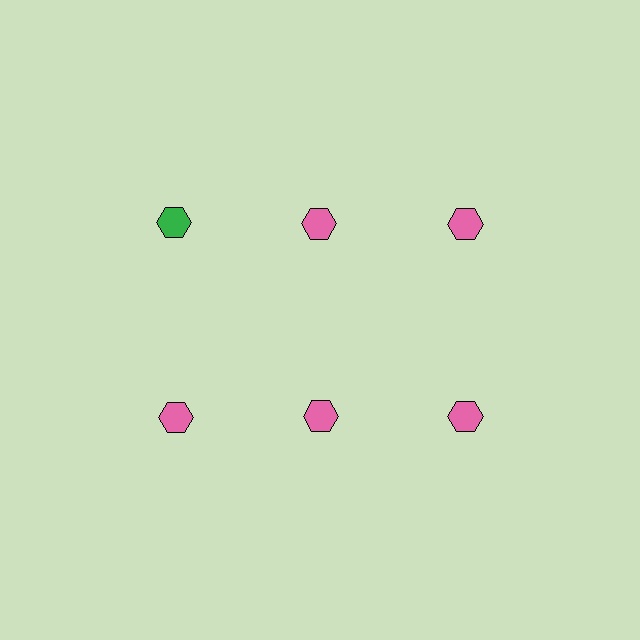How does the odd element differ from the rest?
It has a different color: green instead of pink.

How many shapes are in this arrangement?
There are 6 shapes arranged in a grid pattern.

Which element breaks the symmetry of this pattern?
The green hexagon in the top row, leftmost column breaks the symmetry. All other shapes are pink hexagons.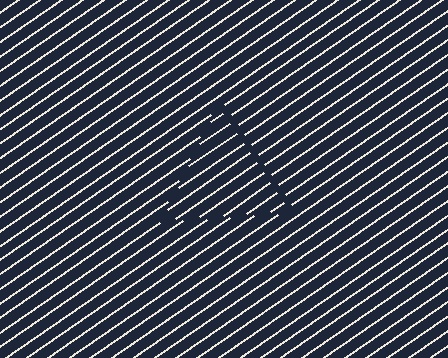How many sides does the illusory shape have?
3 sides — the line-ends trace a triangle.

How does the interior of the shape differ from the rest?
The interior of the shape contains the same grating, shifted by half a period — the contour is defined by the phase discontinuity where line-ends from the inner and outer gratings abut.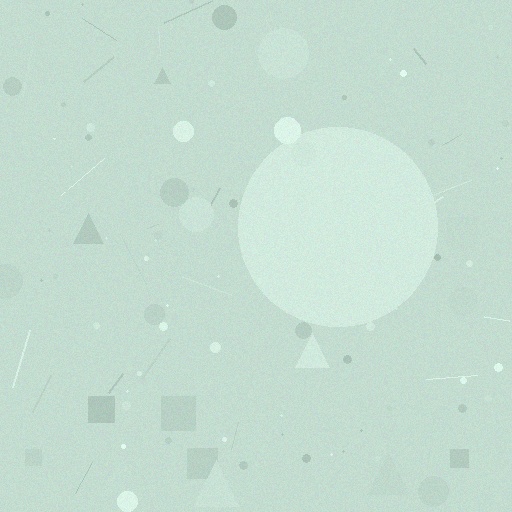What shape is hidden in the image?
A circle is hidden in the image.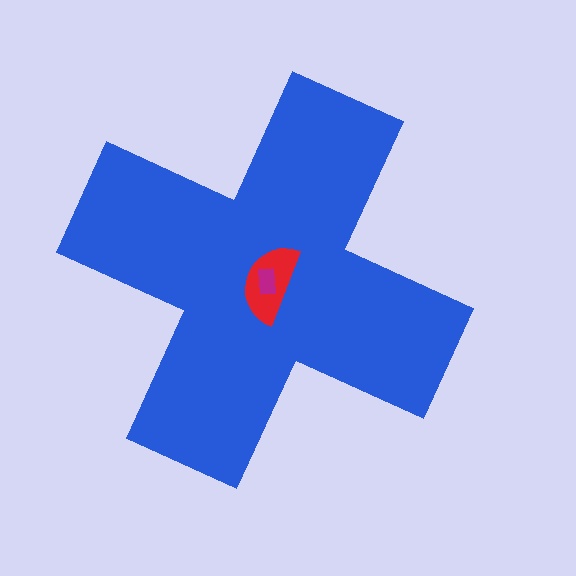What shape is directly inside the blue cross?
The red semicircle.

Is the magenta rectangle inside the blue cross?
Yes.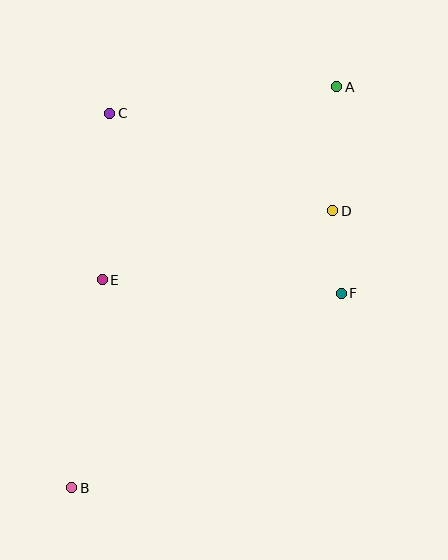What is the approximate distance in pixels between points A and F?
The distance between A and F is approximately 207 pixels.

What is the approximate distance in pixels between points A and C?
The distance between A and C is approximately 229 pixels.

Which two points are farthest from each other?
Points A and B are farthest from each other.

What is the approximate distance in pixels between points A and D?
The distance between A and D is approximately 124 pixels.